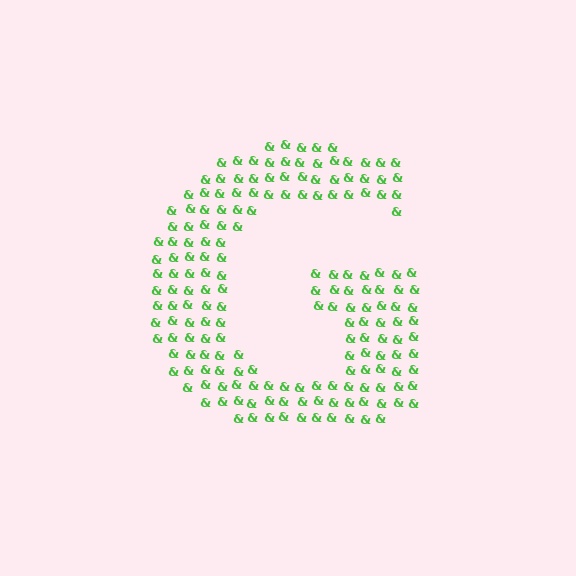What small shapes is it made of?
It is made of small ampersands.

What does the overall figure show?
The overall figure shows the letter G.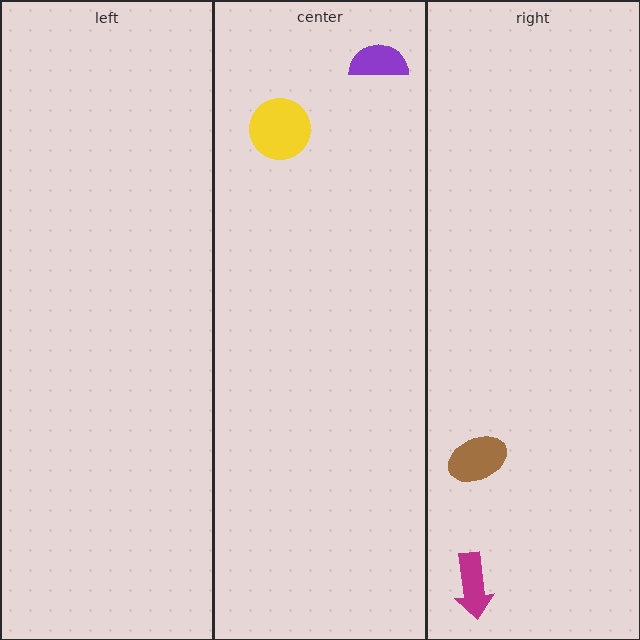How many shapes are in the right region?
2.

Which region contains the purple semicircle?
The center region.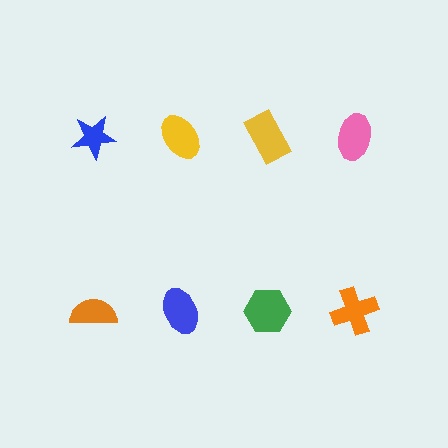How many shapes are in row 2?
4 shapes.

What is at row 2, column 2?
A blue ellipse.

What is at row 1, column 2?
A yellow ellipse.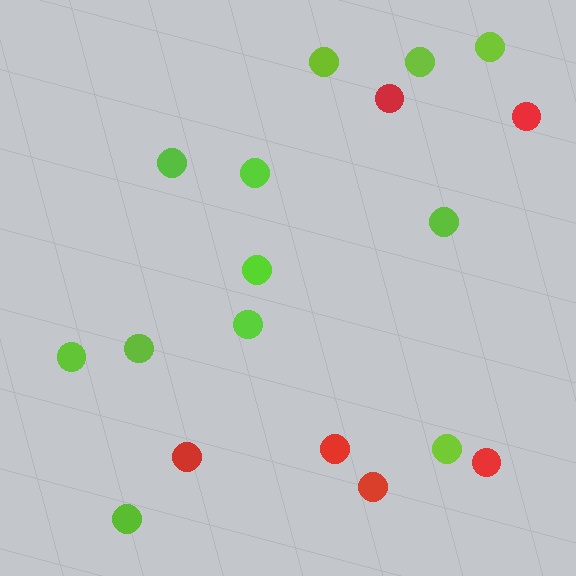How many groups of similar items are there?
There are 2 groups: one group of red circles (6) and one group of lime circles (12).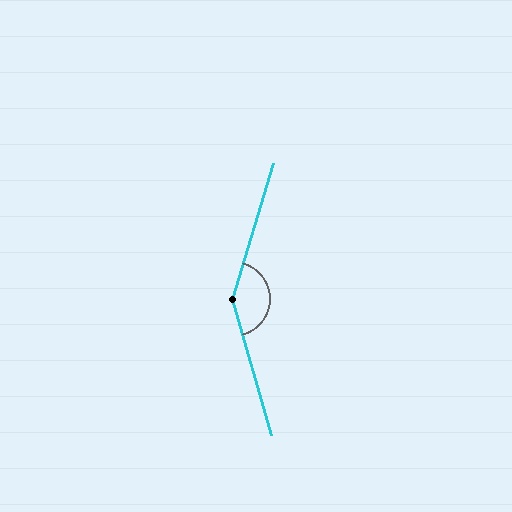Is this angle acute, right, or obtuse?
It is obtuse.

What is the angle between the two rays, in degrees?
Approximately 148 degrees.